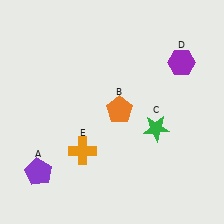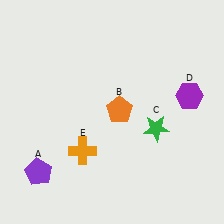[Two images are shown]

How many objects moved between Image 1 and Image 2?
1 object moved between the two images.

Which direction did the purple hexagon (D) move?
The purple hexagon (D) moved down.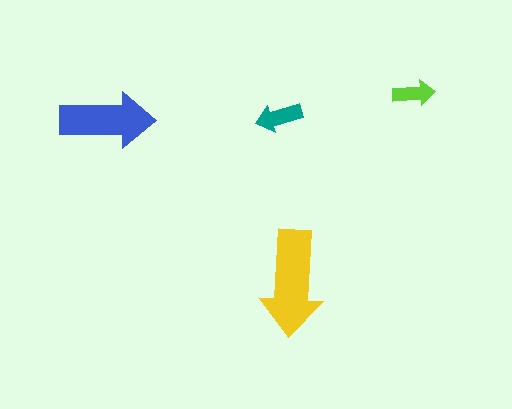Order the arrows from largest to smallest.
the yellow one, the blue one, the teal one, the lime one.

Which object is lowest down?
The yellow arrow is bottommost.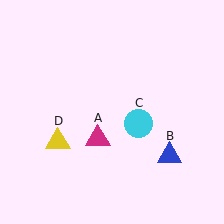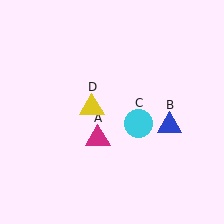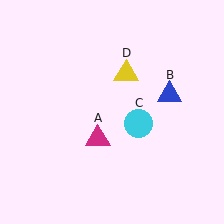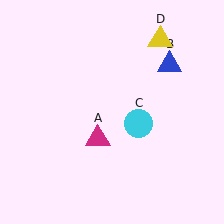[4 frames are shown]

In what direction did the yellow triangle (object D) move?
The yellow triangle (object D) moved up and to the right.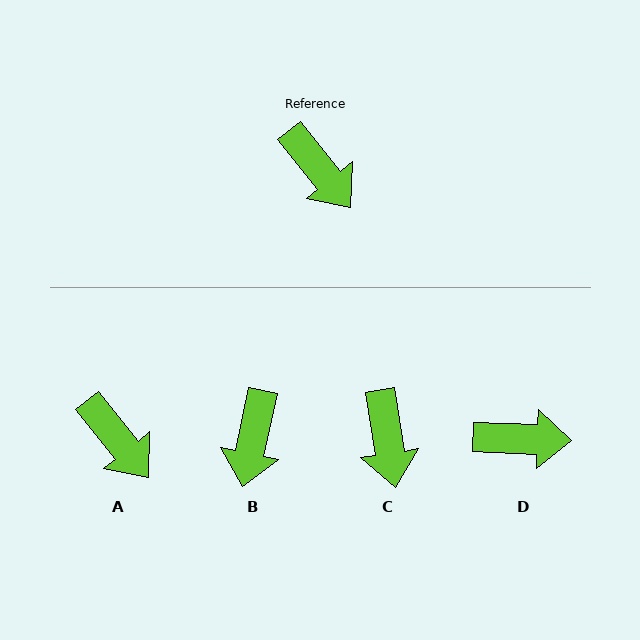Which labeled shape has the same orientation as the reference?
A.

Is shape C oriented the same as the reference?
No, it is off by about 30 degrees.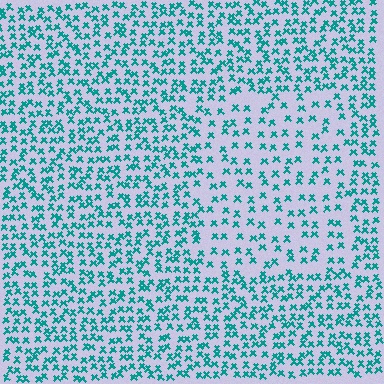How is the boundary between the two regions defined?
The boundary is defined by a change in element density (approximately 1.8x ratio). All elements are the same color, size, and shape.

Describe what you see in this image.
The image contains small teal elements arranged at two different densities. A rectangle-shaped region is visible where the elements are less densely packed than the surrounding area.